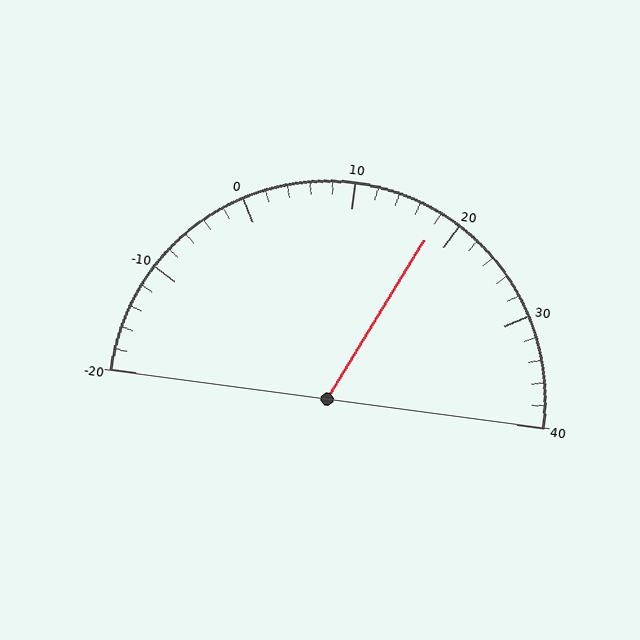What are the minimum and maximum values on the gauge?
The gauge ranges from -20 to 40.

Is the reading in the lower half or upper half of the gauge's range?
The reading is in the upper half of the range (-20 to 40).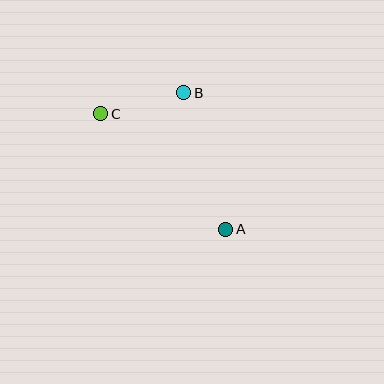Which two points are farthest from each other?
Points A and C are farthest from each other.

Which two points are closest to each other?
Points B and C are closest to each other.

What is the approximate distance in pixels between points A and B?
The distance between A and B is approximately 143 pixels.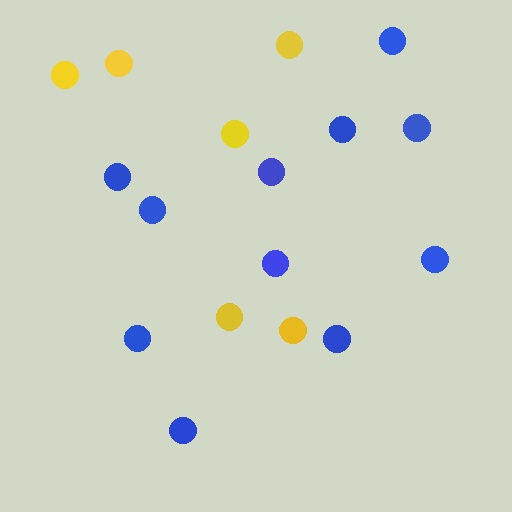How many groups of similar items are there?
There are 2 groups: one group of yellow circles (6) and one group of blue circles (11).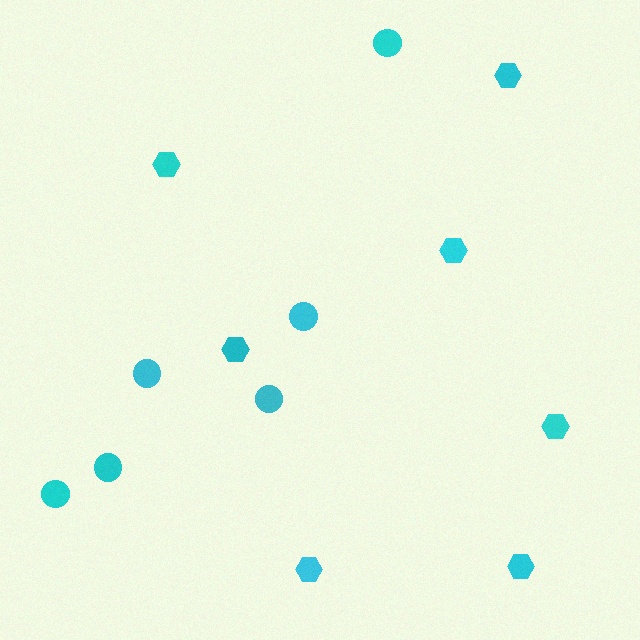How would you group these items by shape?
There are 2 groups: one group of circles (6) and one group of hexagons (7).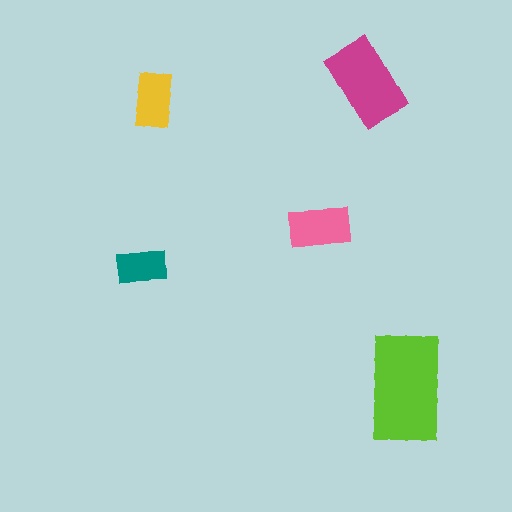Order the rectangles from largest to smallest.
the lime one, the magenta one, the pink one, the yellow one, the teal one.